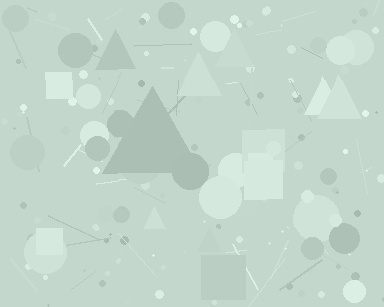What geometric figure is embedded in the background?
A triangle is embedded in the background.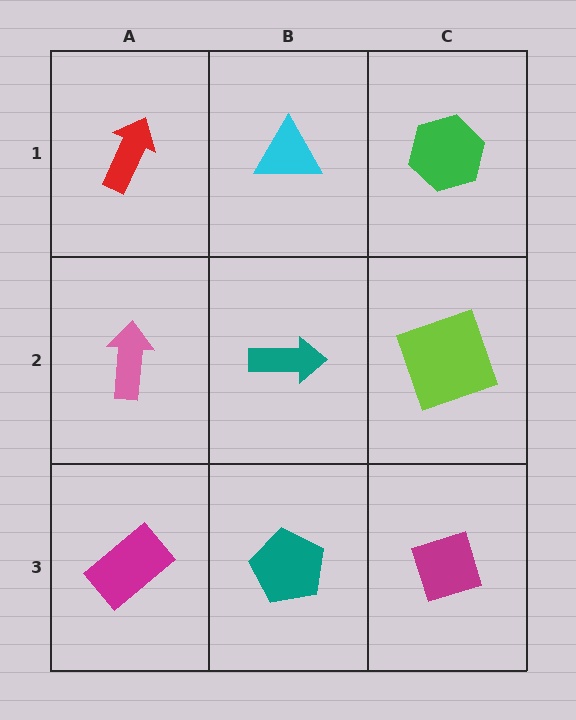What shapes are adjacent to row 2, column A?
A red arrow (row 1, column A), a magenta rectangle (row 3, column A), a teal arrow (row 2, column B).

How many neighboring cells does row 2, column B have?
4.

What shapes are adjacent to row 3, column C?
A lime square (row 2, column C), a teal pentagon (row 3, column B).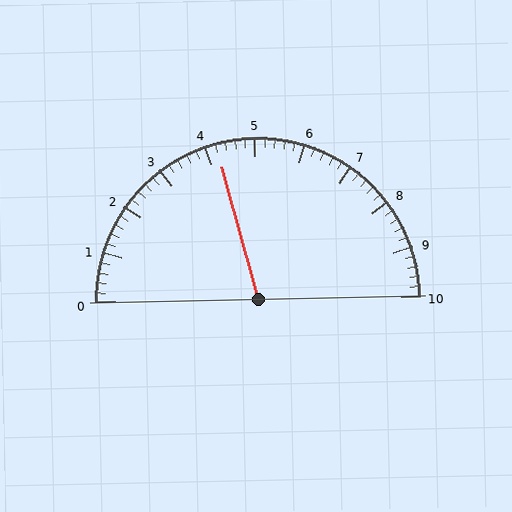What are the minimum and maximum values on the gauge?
The gauge ranges from 0 to 10.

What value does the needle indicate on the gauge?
The needle indicates approximately 4.2.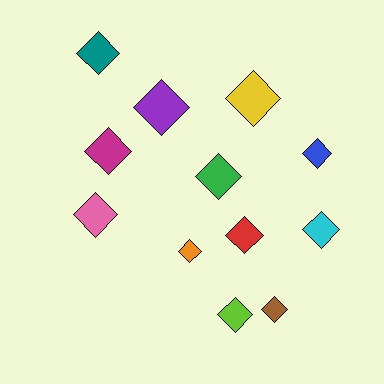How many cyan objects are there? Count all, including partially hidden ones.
There is 1 cyan object.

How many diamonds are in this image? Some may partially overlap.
There are 12 diamonds.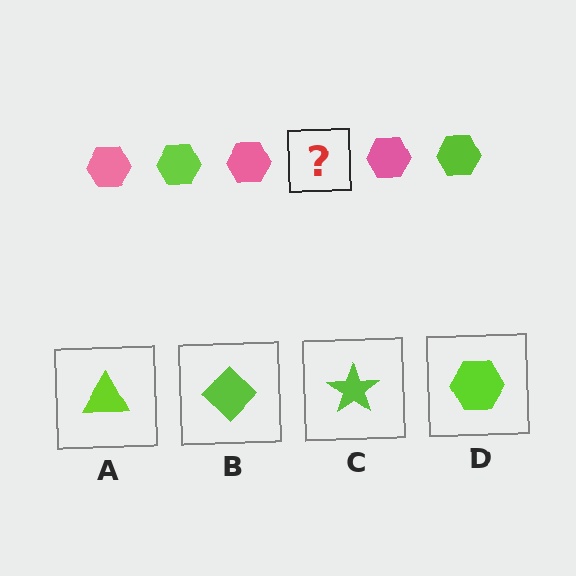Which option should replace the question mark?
Option D.